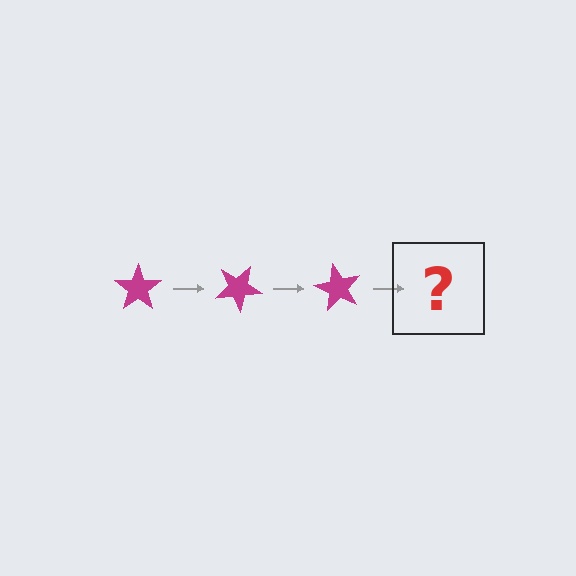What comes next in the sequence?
The next element should be a magenta star rotated 90 degrees.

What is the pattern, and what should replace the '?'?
The pattern is that the star rotates 30 degrees each step. The '?' should be a magenta star rotated 90 degrees.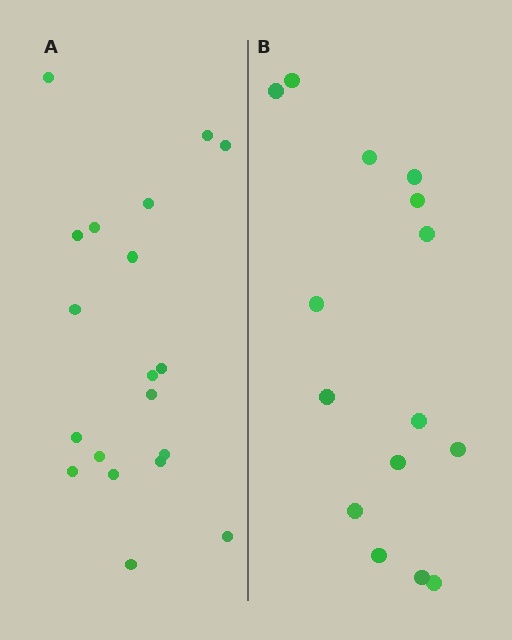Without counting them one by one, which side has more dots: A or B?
Region A (the left region) has more dots.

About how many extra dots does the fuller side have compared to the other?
Region A has about 4 more dots than region B.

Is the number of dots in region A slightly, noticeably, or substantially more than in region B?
Region A has noticeably more, but not dramatically so. The ratio is roughly 1.3 to 1.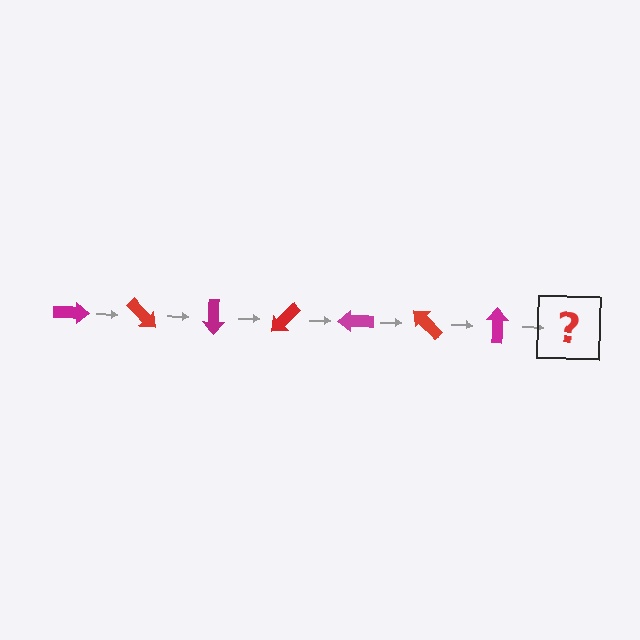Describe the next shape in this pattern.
It should be a red arrow, rotated 315 degrees from the start.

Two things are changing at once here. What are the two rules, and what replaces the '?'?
The two rules are that it rotates 45 degrees each step and the color cycles through magenta and red. The '?' should be a red arrow, rotated 315 degrees from the start.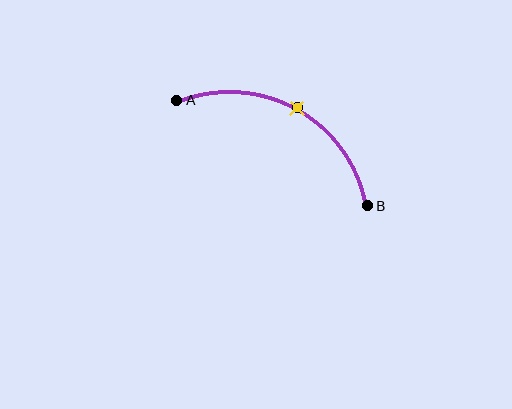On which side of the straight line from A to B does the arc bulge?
The arc bulges above the straight line connecting A and B.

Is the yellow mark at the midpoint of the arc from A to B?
Yes. The yellow mark lies on the arc at equal arc-length from both A and B — it is the arc midpoint.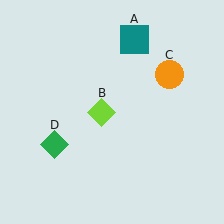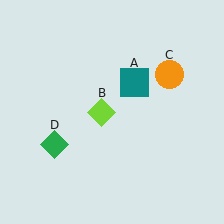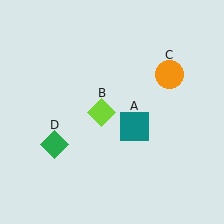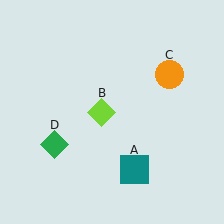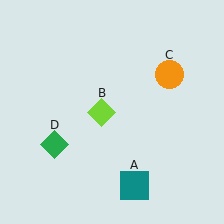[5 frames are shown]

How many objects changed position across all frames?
1 object changed position: teal square (object A).